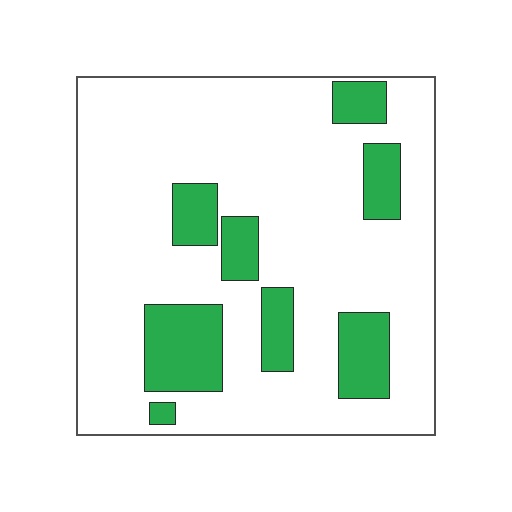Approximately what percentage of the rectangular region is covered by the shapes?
Approximately 20%.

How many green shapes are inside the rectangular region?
8.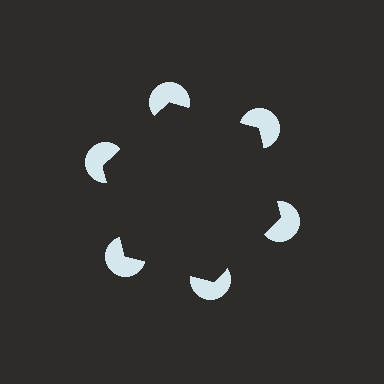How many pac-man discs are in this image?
There are 6 — one at each vertex of the illusory hexagon.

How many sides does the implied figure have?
6 sides.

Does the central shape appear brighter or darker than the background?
It typically appears slightly darker than the background, even though no actual brightness change is drawn.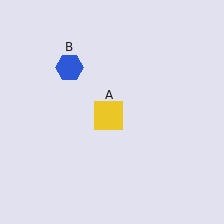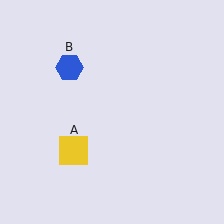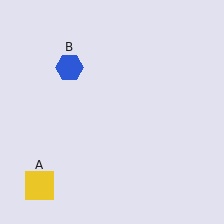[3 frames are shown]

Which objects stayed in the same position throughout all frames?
Blue hexagon (object B) remained stationary.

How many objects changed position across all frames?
1 object changed position: yellow square (object A).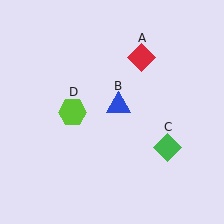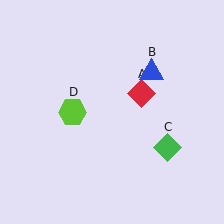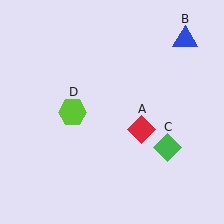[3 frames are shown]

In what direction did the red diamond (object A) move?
The red diamond (object A) moved down.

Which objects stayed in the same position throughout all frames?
Green diamond (object C) and lime hexagon (object D) remained stationary.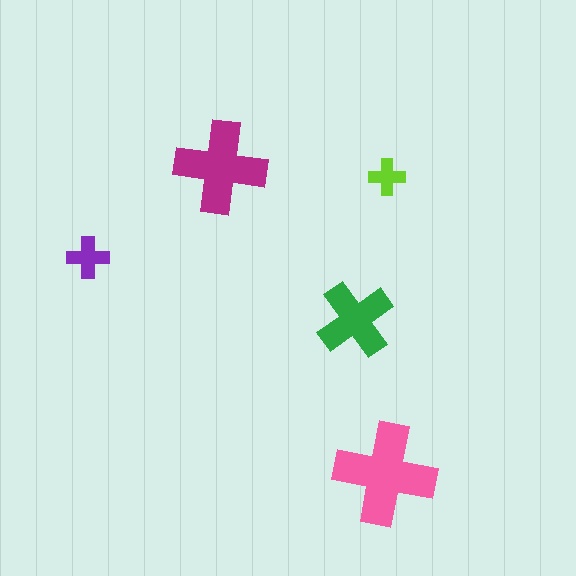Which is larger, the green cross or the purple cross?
The green one.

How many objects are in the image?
There are 5 objects in the image.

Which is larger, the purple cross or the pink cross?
The pink one.